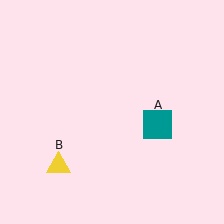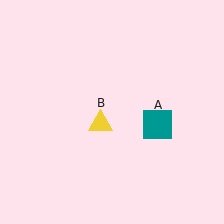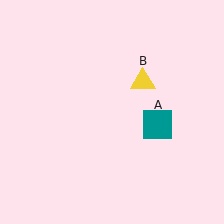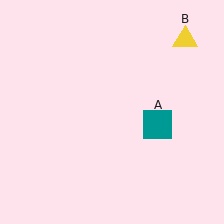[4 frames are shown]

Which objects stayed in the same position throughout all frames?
Teal square (object A) remained stationary.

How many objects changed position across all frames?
1 object changed position: yellow triangle (object B).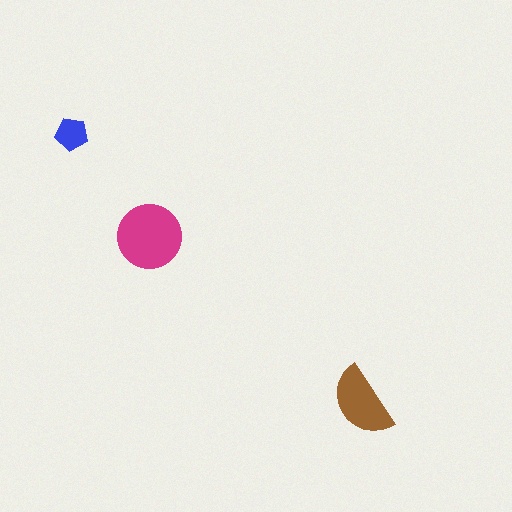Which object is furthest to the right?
The brown semicircle is rightmost.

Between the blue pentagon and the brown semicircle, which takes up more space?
The brown semicircle.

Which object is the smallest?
The blue pentagon.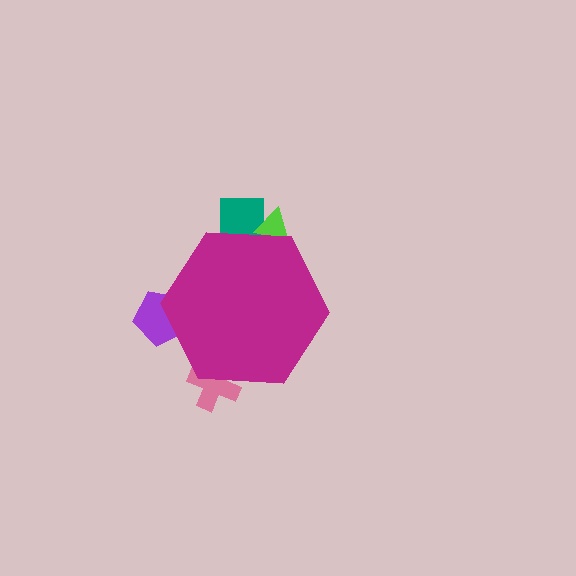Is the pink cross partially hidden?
Yes, the pink cross is partially hidden behind the magenta hexagon.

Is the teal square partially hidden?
Yes, the teal square is partially hidden behind the magenta hexagon.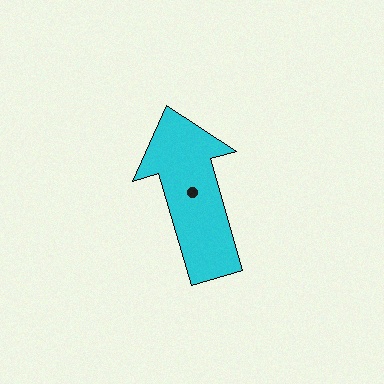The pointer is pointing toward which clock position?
Roughly 11 o'clock.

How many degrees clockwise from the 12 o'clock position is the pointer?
Approximately 344 degrees.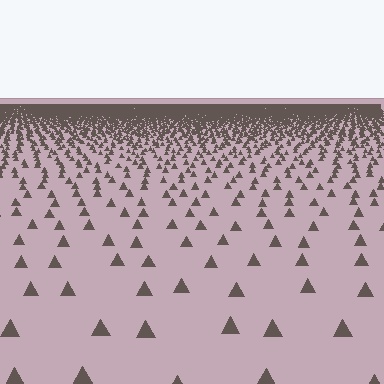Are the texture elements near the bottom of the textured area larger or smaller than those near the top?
Larger. Near the bottom, elements are closer to the viewer and appear at a bigger on-screen size.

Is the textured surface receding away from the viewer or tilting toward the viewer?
The surface is receding away from the viewer. Texture elements get smaller and denser toward the top.